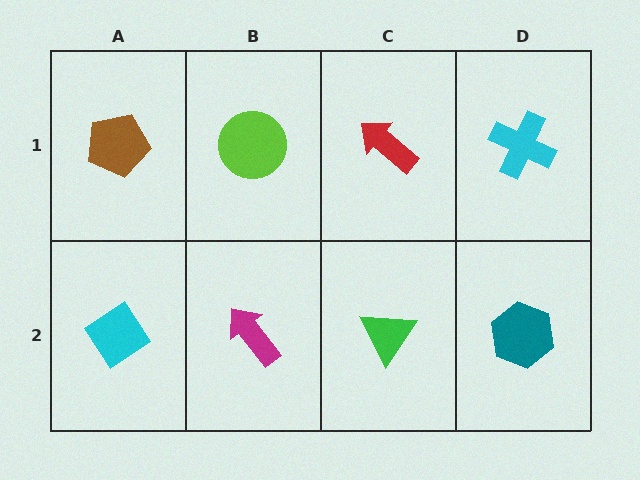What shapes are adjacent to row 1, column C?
A green triangle (row 2, column C), a lime circle (row 1, column B), a cyan cross (row 1, column D).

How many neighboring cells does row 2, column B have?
3.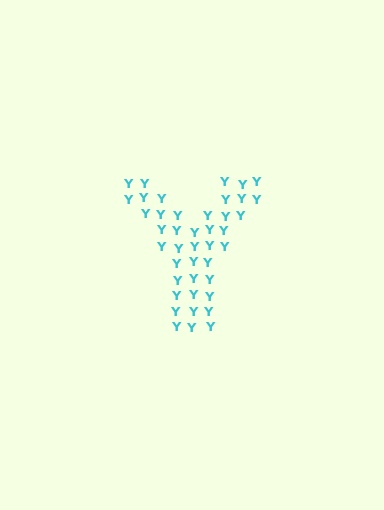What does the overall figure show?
The overall figure shows the letter Y.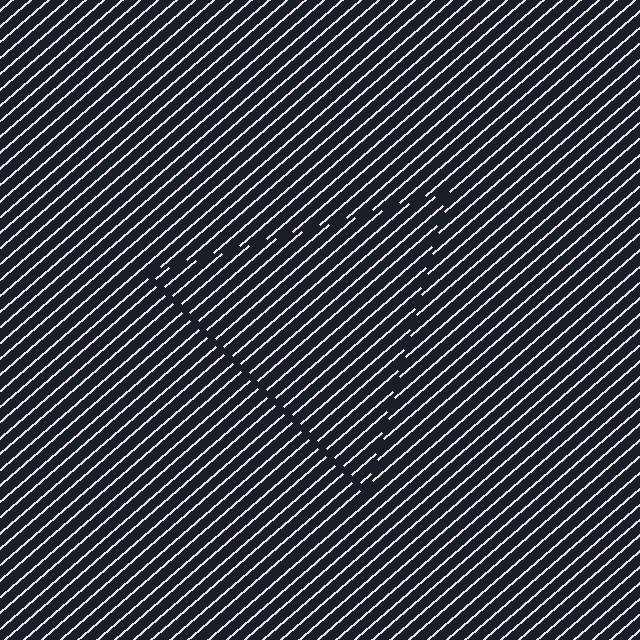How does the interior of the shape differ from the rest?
The interior of the shape contains the same grating, shifted by half a period — the contour is defined by the phase discontinuity where line-ends from the inner and outer gratings abut.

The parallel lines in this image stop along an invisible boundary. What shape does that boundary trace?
An illusory triangle. The interior of the shape contains the same grating, shifted by half a period — the contour is defined by the phase discontinuity where line-ends from the inner and outer gratings abut.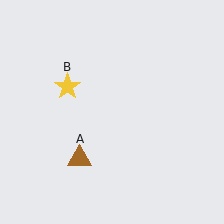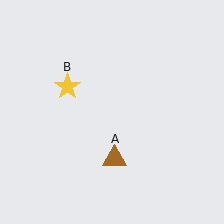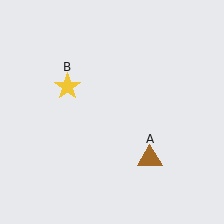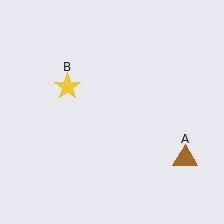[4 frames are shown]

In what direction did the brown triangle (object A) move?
The brown triangle (object A) moved right.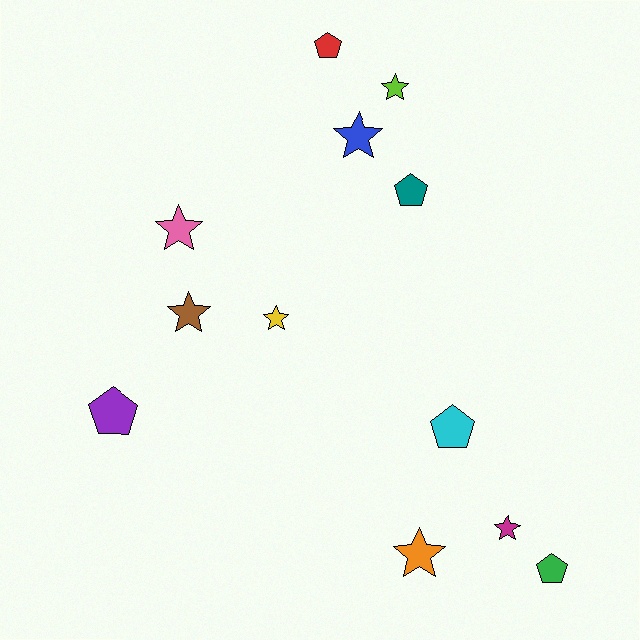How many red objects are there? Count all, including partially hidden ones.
There is 1 red object.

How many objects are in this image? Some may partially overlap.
There are 12 objects.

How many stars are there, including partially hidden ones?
There are 7 stars.